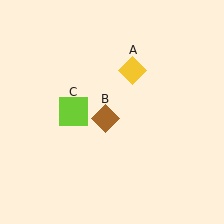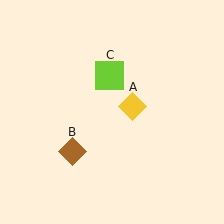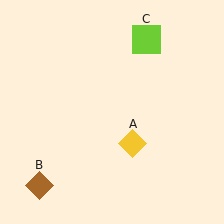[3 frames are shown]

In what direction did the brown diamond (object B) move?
The brown diamond (object B) moved down and to the left.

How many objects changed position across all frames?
3 objects changed position: yellow diamond (object A), brown diamond (object B), lime square (object C).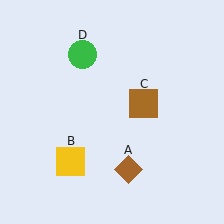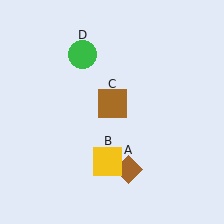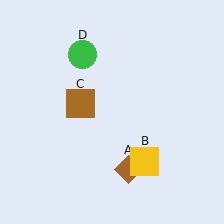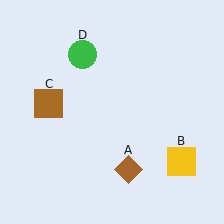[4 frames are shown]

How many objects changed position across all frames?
2 objects changed position: yellow square (object B), brown square (object C).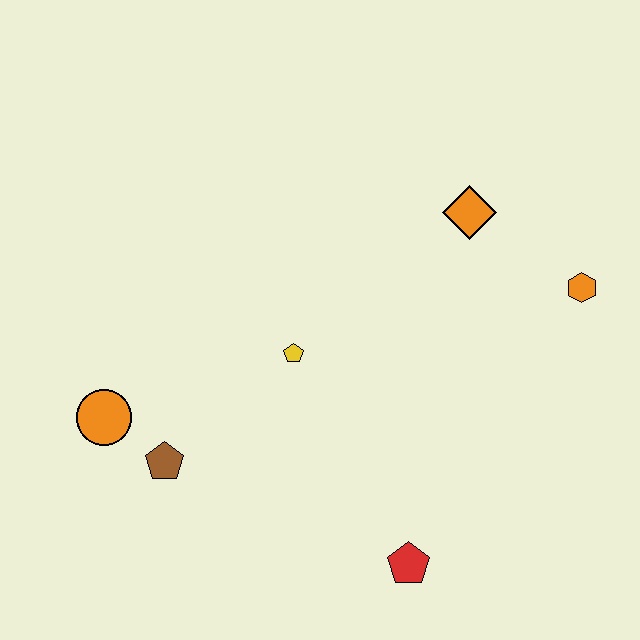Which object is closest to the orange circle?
The brown pentagon is closest to the orange circle.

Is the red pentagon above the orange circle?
No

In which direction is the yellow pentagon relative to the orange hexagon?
The yellow pentagon is to the left of the orange hexagon.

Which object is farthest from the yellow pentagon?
The orange hexagon is farthest from the yellow pentagon.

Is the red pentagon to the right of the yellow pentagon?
Yes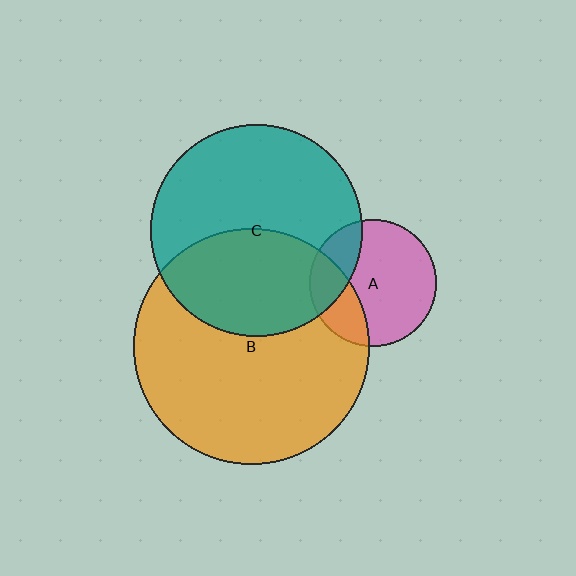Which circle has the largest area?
Circle B (orange).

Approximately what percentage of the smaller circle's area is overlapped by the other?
Approximately 25%.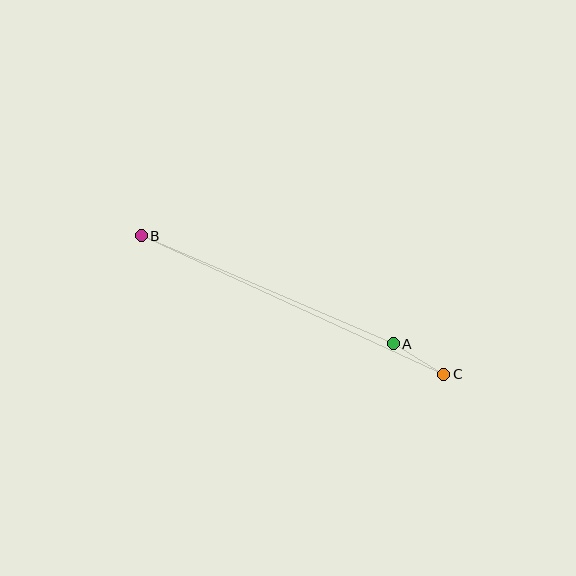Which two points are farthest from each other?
Points B and C are farthest from each other.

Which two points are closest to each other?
Points A and C are closest to each other.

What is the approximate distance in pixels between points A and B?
The distance between A and B is approximately 274 pixels.